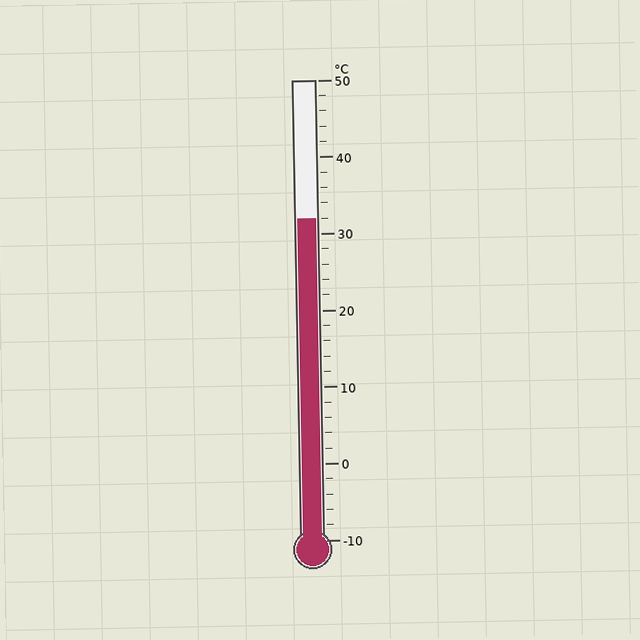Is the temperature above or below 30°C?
The temperature is above 30°C.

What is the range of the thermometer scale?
The thermometer scale ranges from -10°C to 50°C.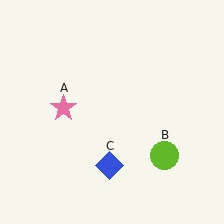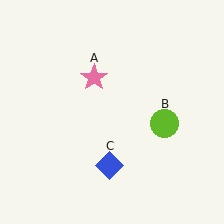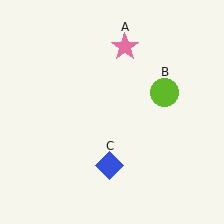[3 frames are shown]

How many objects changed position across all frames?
2 objects changed position: pink star (object A), lime circle (object B).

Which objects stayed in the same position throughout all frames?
Blue diamond (object C) remained stationary.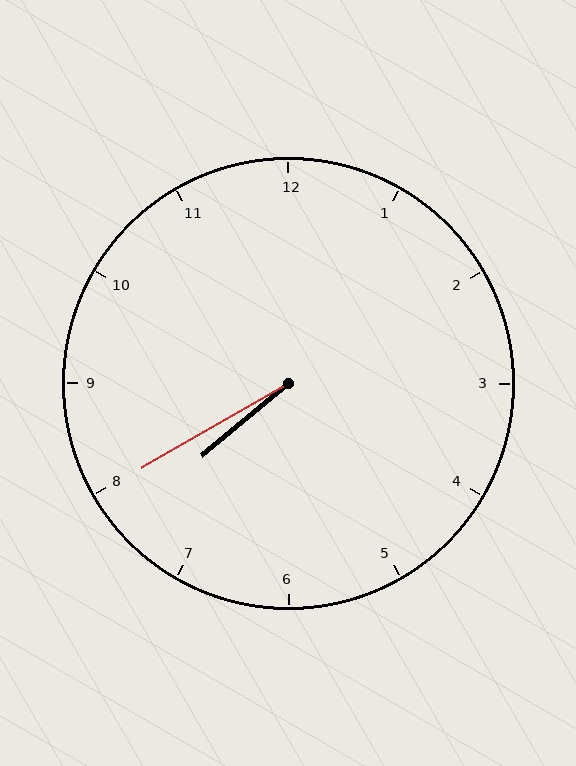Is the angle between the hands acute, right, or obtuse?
It is acute.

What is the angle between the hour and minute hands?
Approximately 10 degrees.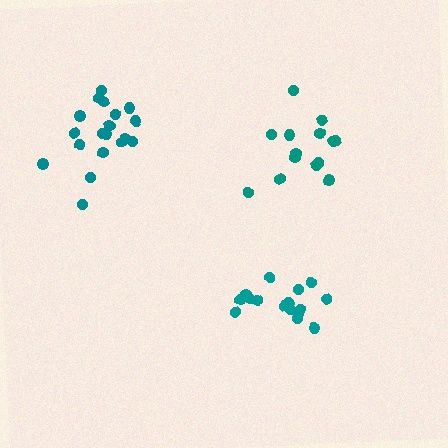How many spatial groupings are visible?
There are 3 spatial groupings.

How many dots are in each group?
Group 1: 14 dots, Group 2: 16 dots, Group 3: 19 dots (49 total).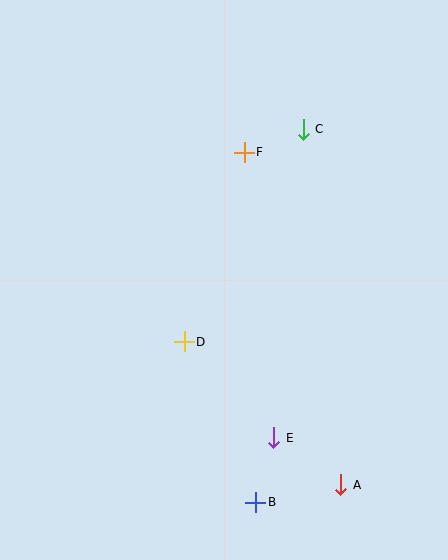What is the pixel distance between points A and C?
The distance between A and C is 357 pixels.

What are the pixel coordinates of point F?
Point F is at (244, 152).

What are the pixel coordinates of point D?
Point D is at (184, 342).